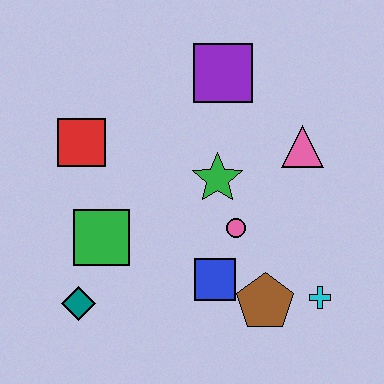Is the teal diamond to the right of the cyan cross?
No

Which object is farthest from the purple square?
The teal diamond is farthest from the purple square.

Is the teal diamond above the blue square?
No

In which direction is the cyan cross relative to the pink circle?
The cyan cross is to the right of the pink circle.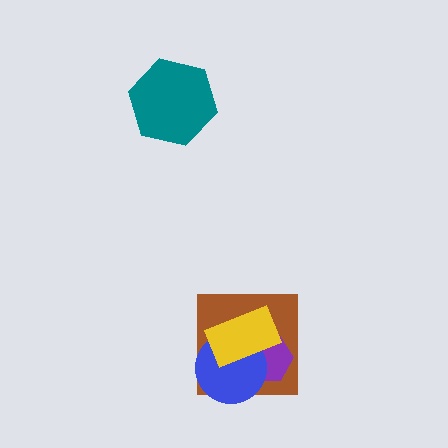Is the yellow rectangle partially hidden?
No, no other shape covers it.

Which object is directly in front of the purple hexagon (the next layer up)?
The blue circle is directly in front of the purple hexagon.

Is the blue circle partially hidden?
Yes, it is partially covered by another shape.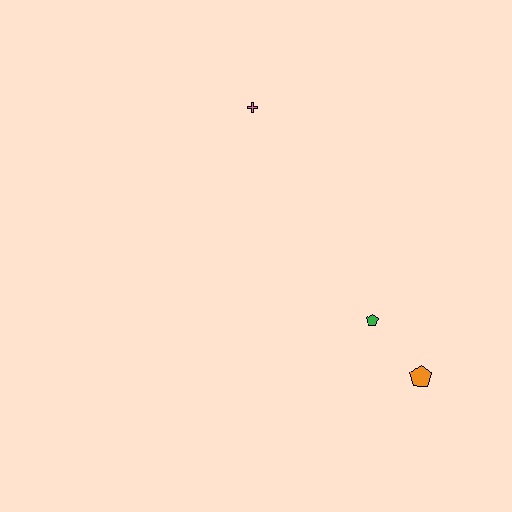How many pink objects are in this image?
There is 1 pink object.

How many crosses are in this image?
There is 1 cross.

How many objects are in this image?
There are 3 objects.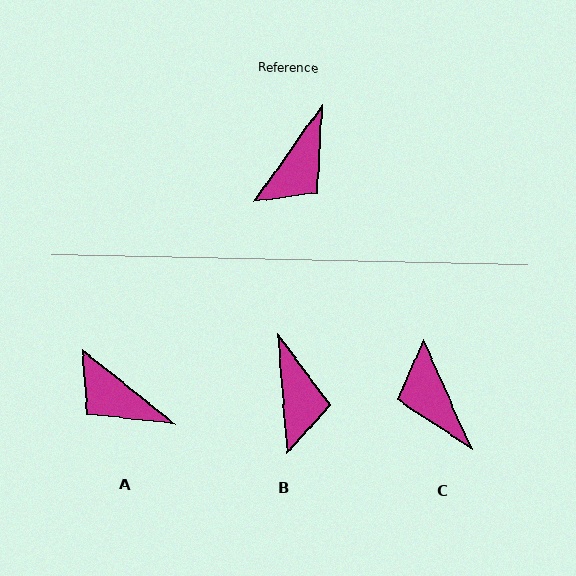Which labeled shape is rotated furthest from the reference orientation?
C, about 121 degrees away.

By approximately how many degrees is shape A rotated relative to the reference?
Approximately 93 degrees clockwise.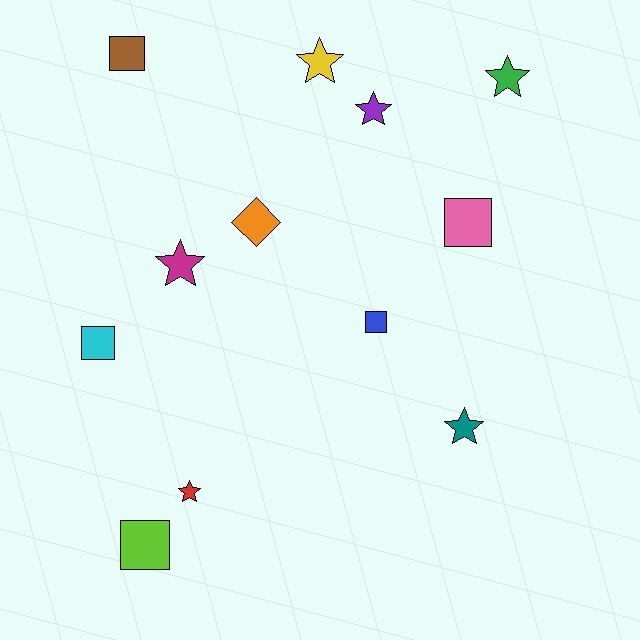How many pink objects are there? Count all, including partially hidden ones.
There is 1 pink object.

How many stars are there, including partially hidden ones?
There are 6 stars.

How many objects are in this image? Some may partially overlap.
There are 12 objects.